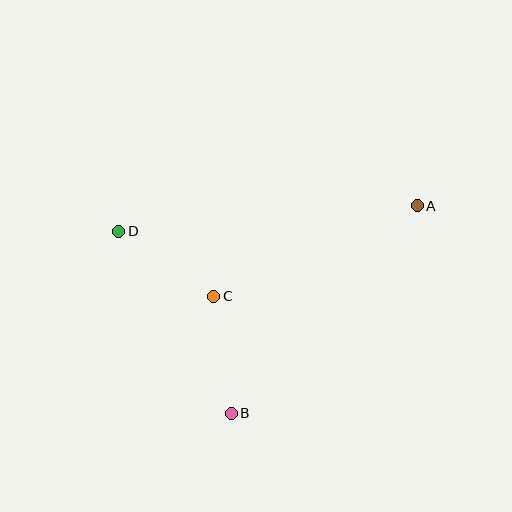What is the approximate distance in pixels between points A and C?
The distance between A and C is approximately 223 pixels.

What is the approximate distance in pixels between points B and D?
The distance between B and D is approximately 214 pixels.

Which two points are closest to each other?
Points C and D are closest to each other.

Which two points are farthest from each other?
Points A and D are farthest from each other.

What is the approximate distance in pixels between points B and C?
The distance between B and C is approximately 118 pixels.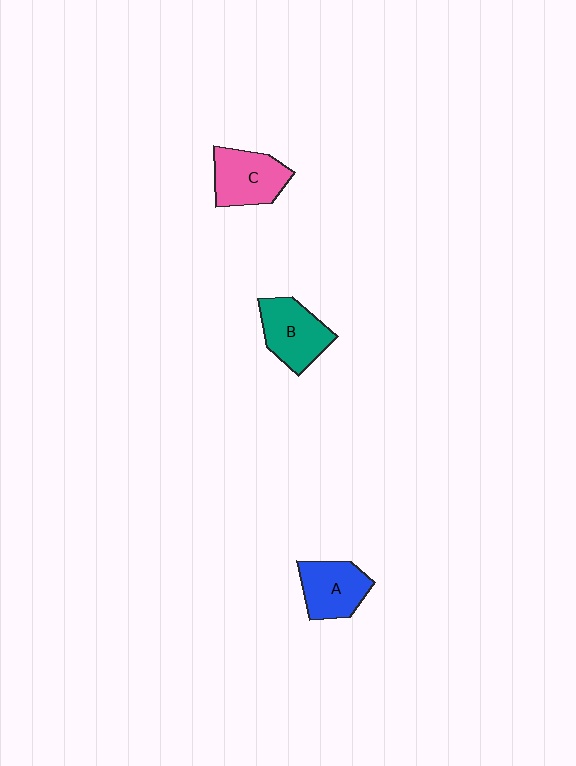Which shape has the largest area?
Shape B (teal).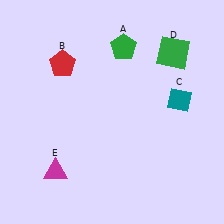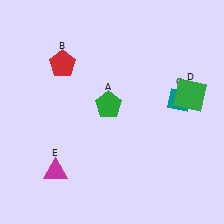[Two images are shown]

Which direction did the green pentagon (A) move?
The green pentagon (A) moved down.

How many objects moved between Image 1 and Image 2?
2 objects moved between the two images.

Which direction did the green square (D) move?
The green square (D) moved down.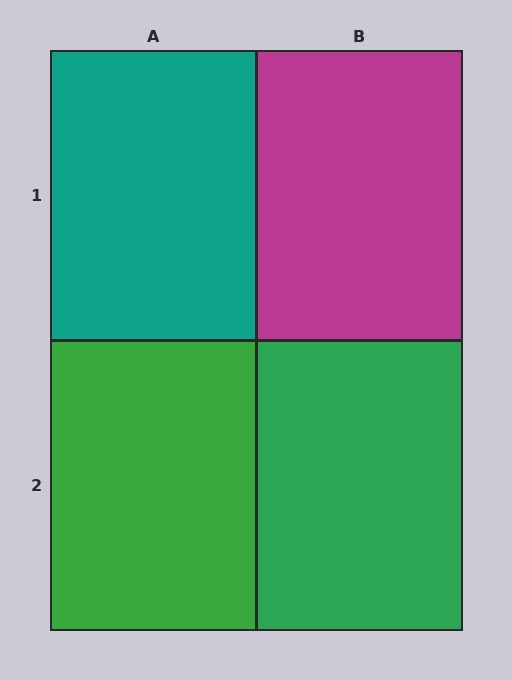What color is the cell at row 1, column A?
Teal.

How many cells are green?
2 cells are green.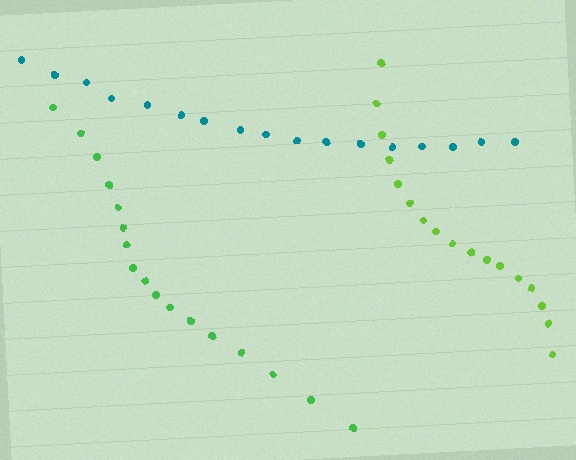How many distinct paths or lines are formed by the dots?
There are 3 distinct paths.